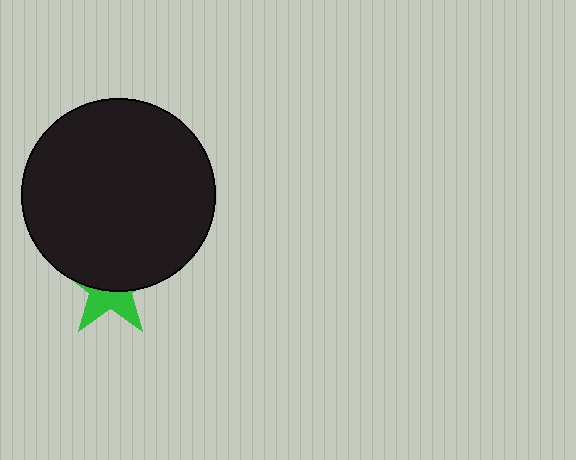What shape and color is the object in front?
The object in front is a black circle.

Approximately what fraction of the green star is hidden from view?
Roughly 59% of the green star is hidden behind the black circle.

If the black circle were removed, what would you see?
You would see the complete green star.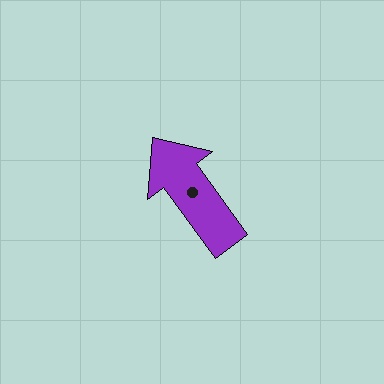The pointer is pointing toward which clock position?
Roughly 11 o'clock.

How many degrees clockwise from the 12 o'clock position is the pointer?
Approximately 324 degrees.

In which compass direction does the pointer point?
Northwest.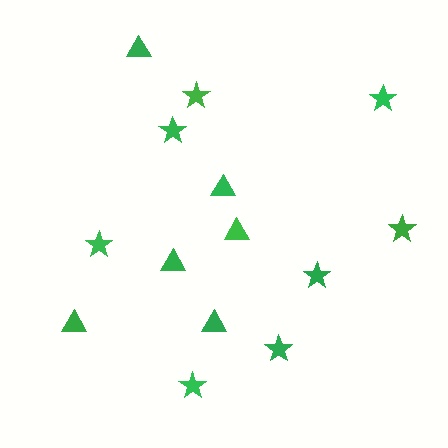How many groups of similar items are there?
There are 2 groups: one group of triangles (6) and one group of stars (8).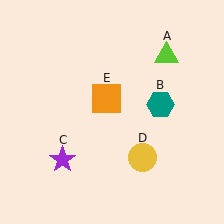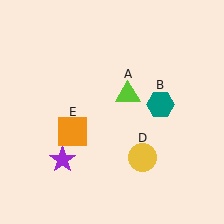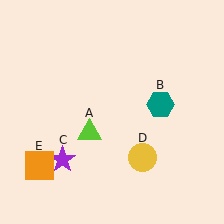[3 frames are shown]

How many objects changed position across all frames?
2 objects changed position: lime triangle (object A), orange square (object E).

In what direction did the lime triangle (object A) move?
The lime triangle (object A) moved down and to the left.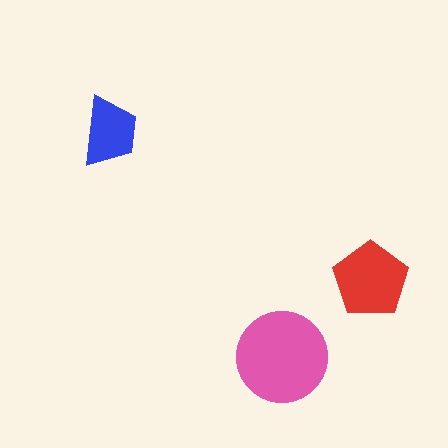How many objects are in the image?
There are 3 objects in the image.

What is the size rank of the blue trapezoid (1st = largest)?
3rd.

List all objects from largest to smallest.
The pink circle, the red pentagon, the blue trapezoid.